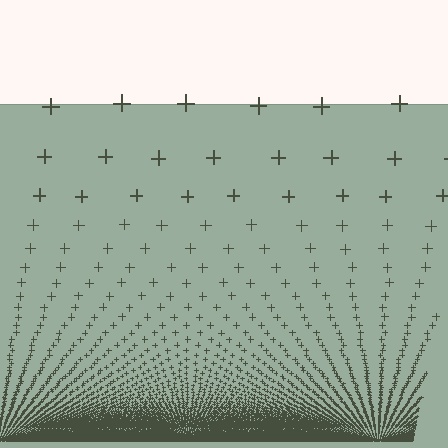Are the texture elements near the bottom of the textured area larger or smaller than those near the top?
Smaller. The gradient is inverted — elements near the bottom are smaller and denser.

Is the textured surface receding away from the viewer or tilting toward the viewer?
The surface appears to tilt toward the viewer. Texture elements get larger and sparser toward the top.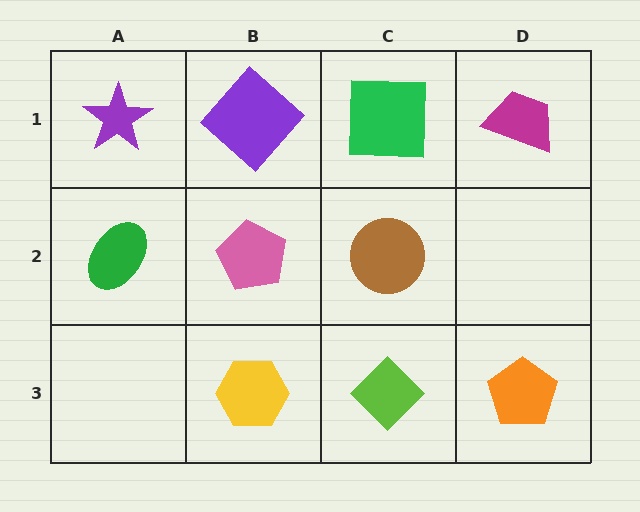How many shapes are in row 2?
3 shapes.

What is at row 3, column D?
An orange pentagon.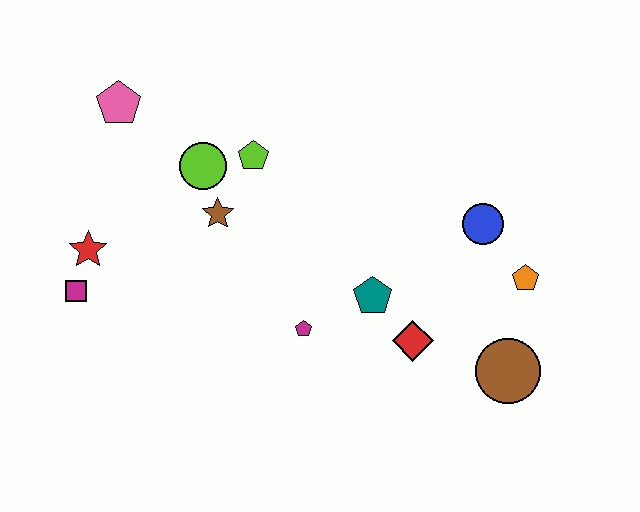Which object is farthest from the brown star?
The brown circle is farthest from the brown star.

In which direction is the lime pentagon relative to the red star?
The lime pentagon is to the right of the red star.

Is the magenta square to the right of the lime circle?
No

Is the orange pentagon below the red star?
Yes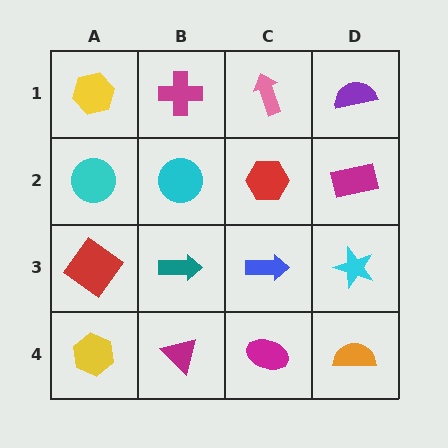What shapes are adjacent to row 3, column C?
A red hexagon (row 2, column C), a magenta ellipse (row 4, column C), a teal arrow (row 3, column B), a cyan star (row 3, column D).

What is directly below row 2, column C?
A blue arrow.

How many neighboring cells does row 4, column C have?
3.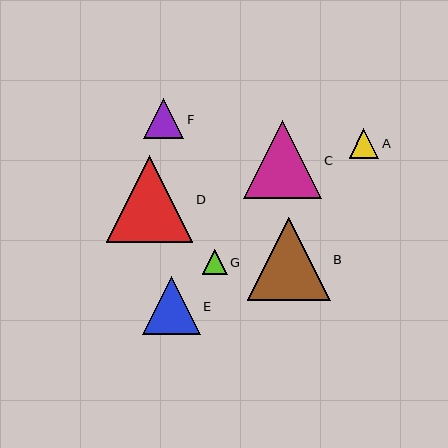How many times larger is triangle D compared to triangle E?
Triangle D is approximately 1.5 times the size of triangle E.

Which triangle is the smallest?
Triangle G is the smallest with a size of approximately 25 pixels.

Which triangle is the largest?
Triangle D is the largest with a size of approximately 87 pixels.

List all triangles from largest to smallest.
From largest to smallest: D, B, C, E, F, A, G.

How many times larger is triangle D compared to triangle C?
Triangle D is approximately 1.1 times the size of triangle C.